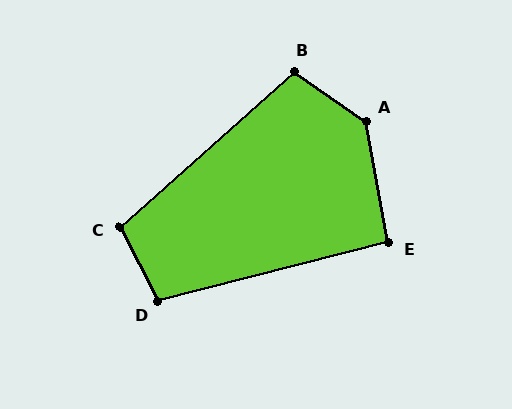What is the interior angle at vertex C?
Approximately 105 degrees (obtuse).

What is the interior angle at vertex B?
Approximately 104 degrees (obtuse).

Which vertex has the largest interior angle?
A, at approximately 135 degrees.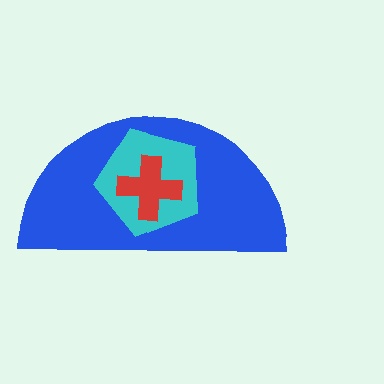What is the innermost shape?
The red cross.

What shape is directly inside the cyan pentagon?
The red cross.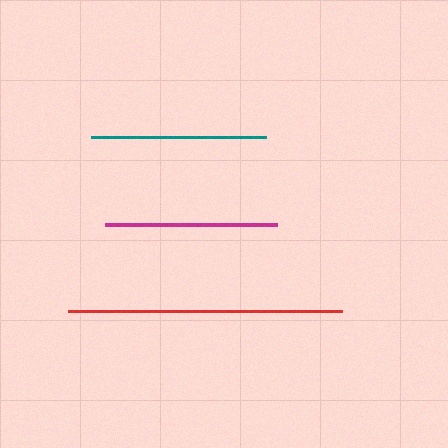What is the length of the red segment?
The red segment is approximately 274 pixels long.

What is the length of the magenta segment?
The magenta segment is approximately 173 pixels long.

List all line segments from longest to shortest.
From longest to shortest: red, teal, magenta.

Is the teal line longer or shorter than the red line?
The red line is longer than the teal line.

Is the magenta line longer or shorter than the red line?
The red line is longer than the magenta line.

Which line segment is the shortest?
The magenta line is the shortest at approximately 173 pixels.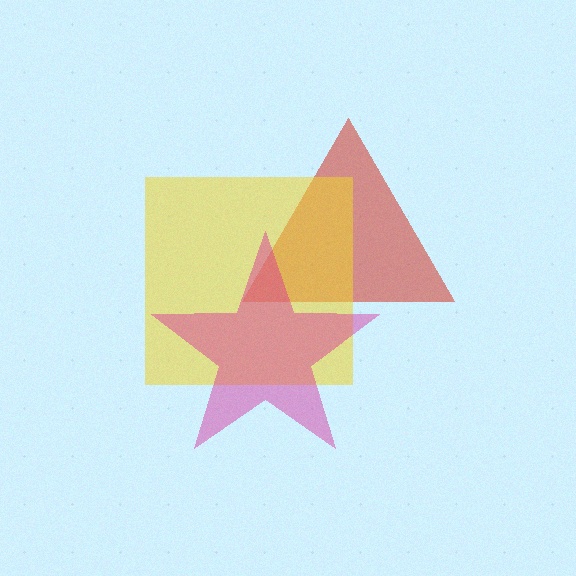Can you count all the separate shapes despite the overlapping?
Yes, there are 3 separate shapes.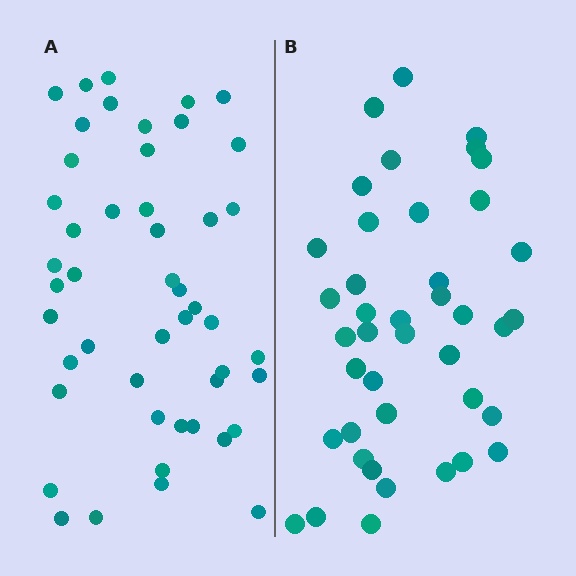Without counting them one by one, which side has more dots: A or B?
Region A (the left region) has more dots.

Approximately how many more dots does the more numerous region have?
Region A has roughly 8 or so more dots than region B.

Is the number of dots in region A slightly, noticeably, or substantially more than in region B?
Region A has only slightly more — the two regions are fairly close. The ratio is roughly 1.2 to 1.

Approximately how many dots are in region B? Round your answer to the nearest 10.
About 40 dots. (The exact count is 41, which rounds to 40.)